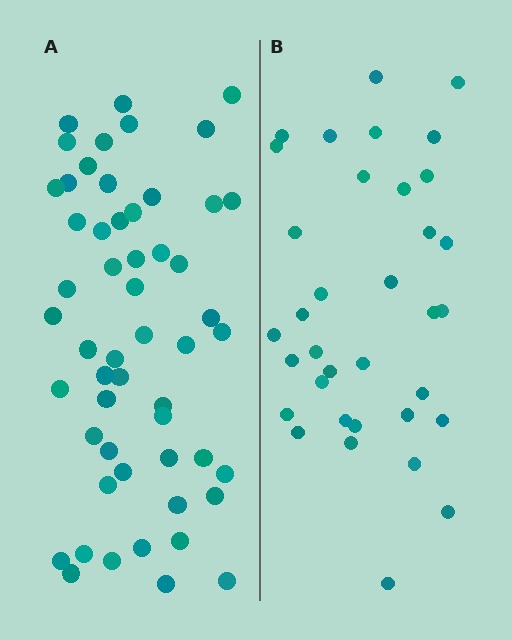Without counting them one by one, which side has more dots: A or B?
Region A (the left region) has more dots.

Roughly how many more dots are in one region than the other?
Region A has approximately 20 more dots than region B.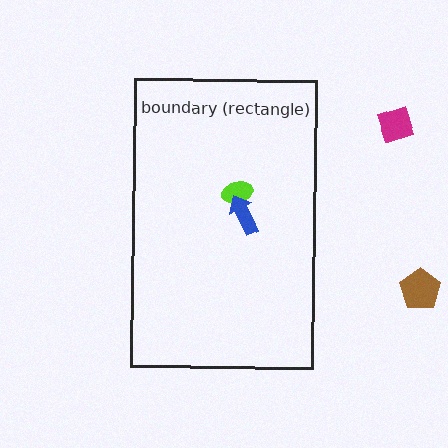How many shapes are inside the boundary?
2 inside, 2 outside.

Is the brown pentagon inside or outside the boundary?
Outside.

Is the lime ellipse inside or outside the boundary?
Inside.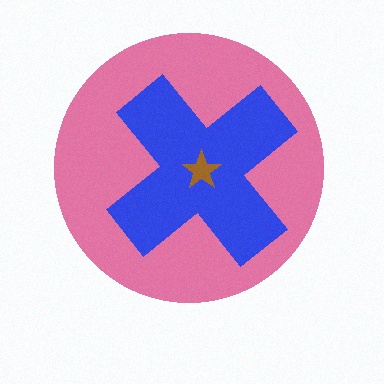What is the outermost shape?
The pink circle.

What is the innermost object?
The brown star.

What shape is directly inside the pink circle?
The blue cross.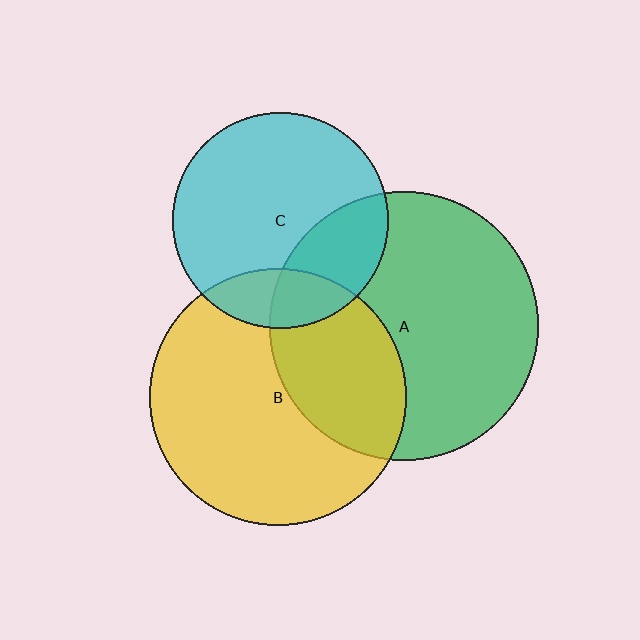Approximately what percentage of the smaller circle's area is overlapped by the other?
Approximately 15%.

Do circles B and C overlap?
Yes.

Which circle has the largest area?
Circle A (green).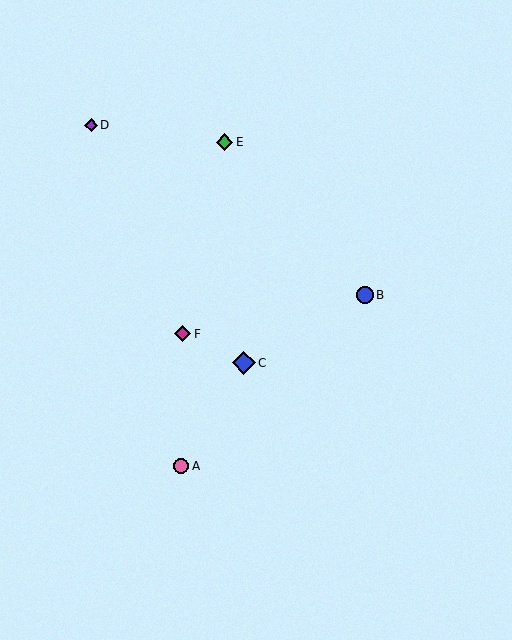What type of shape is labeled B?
Shape B is a blue circle.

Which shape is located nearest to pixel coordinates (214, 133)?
The green diamond (labeled E) at (225, 142) is nearest to that location.